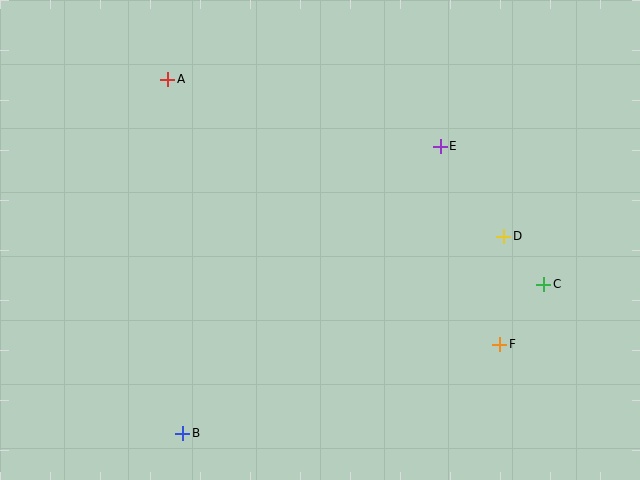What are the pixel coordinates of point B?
Point B is at (183, 433).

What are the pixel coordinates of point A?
Point A is at (168, 79).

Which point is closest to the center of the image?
Point E at (440, 146) is closest to the center.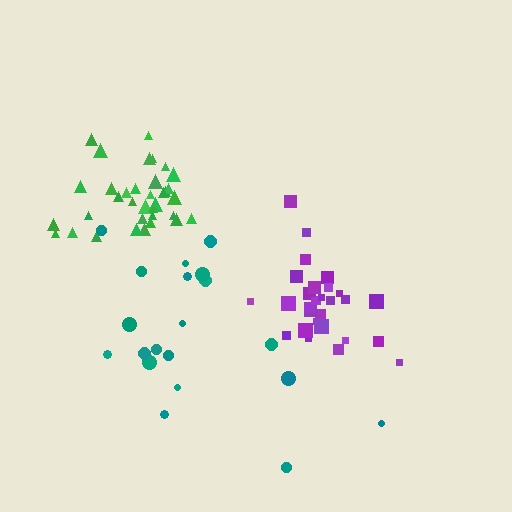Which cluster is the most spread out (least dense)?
Teal.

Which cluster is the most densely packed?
Green.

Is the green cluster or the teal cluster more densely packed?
Green.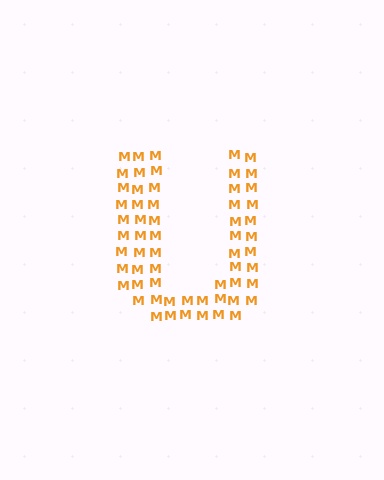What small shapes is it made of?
It is made of small letter M's.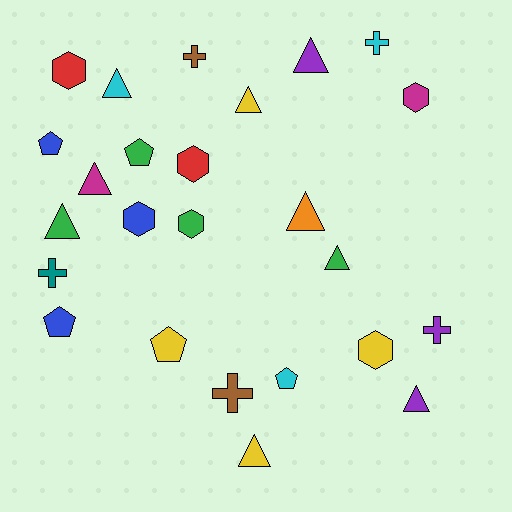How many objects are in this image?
There are 25 objects.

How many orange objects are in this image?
There is 1 orange object.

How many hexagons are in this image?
There are 6 hexagons.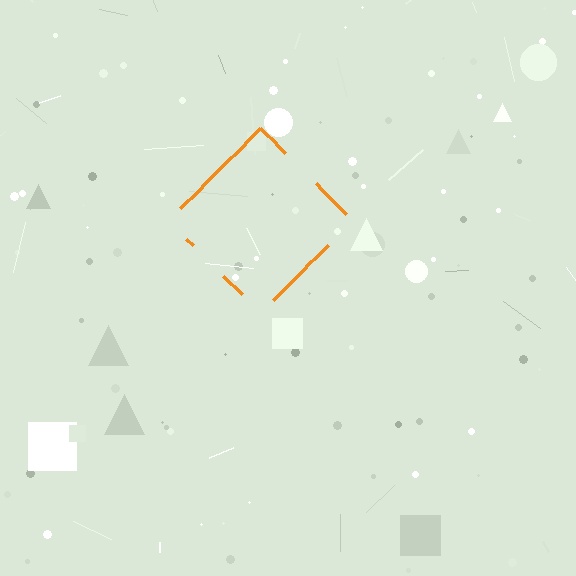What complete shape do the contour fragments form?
The contour fragments form a diamond.